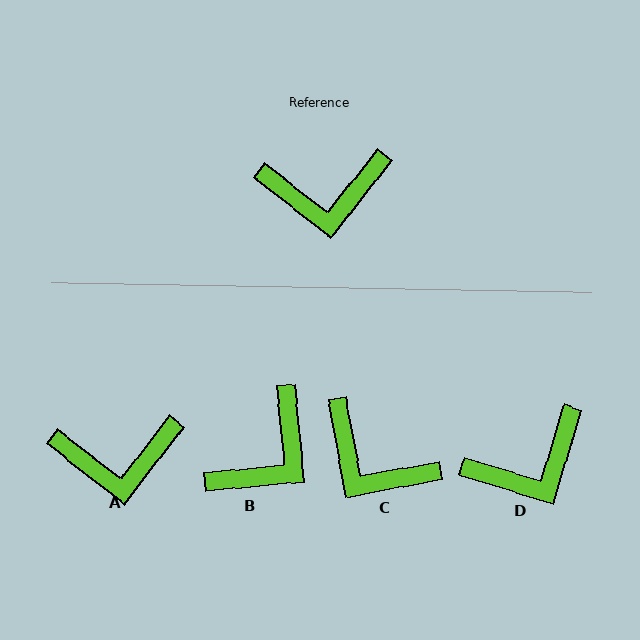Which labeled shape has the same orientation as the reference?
A.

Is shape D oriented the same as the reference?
No, it is off by about 21 degrees.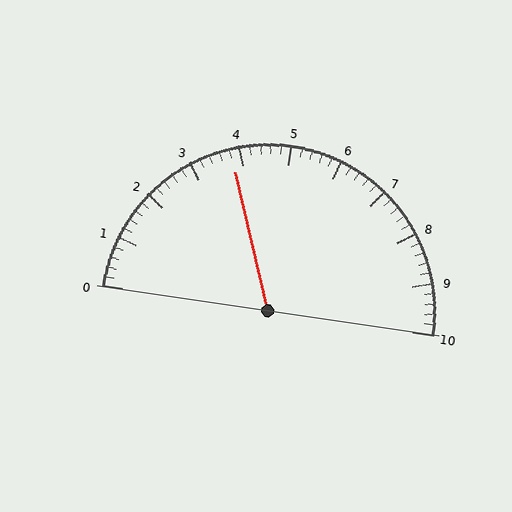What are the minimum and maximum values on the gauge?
The gauge ranges from 0 to 10.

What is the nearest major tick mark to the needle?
The nearest major tick mark is 4.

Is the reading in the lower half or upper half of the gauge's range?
The reading is in the lower half of the range (0 to 10).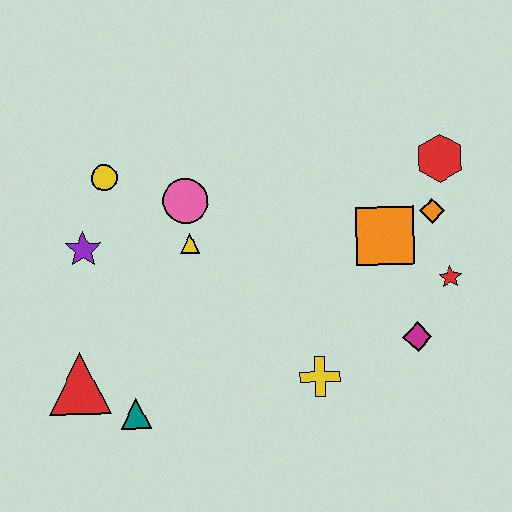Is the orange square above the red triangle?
Yes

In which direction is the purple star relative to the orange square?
The purple star is to the left of the orange square.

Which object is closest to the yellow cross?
The magenta diamond is closest to the yellow cross.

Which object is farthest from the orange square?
The red triangle is farthest from the orange square.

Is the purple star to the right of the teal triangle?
No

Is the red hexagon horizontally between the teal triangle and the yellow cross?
No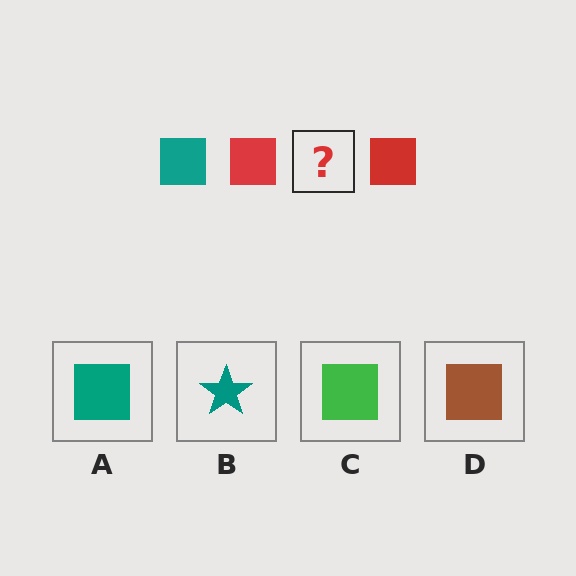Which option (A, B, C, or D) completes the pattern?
A.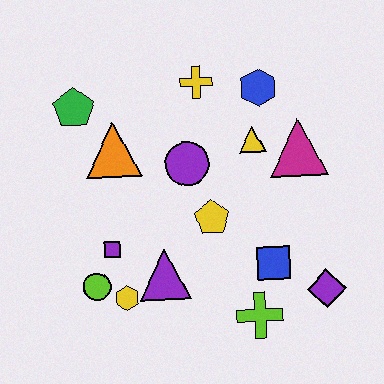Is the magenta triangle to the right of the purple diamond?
No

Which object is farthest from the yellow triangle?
The lime circle is farthest from the yellow triangle.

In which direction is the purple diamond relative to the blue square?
The purple diamond is to the right of the blue square.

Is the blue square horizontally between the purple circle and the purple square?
No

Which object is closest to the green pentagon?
The orange triangle is closest to the green pentagon.